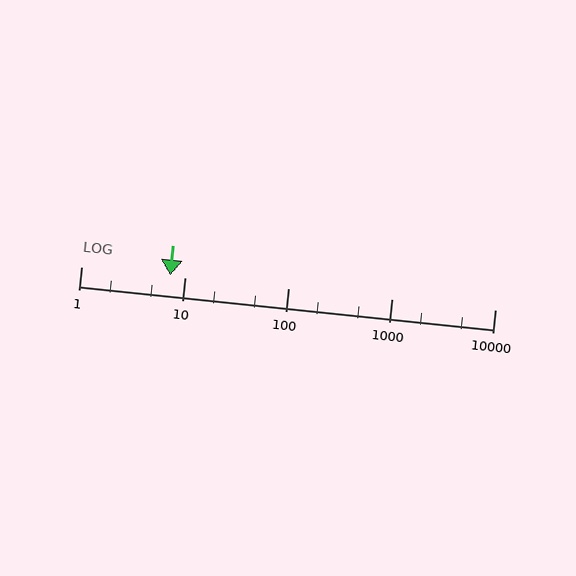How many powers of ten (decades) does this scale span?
The scale spans 4 decades, from 1 to 10000.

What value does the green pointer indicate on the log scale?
The pointer indicates approximately 7.3.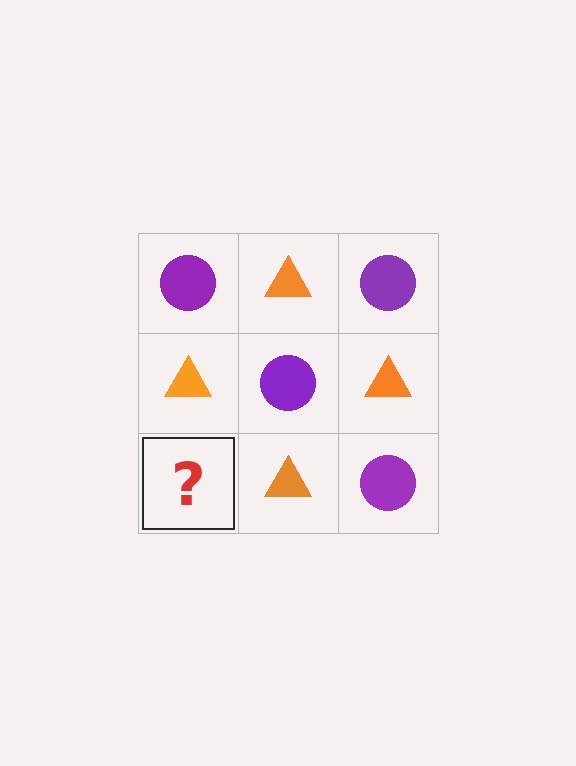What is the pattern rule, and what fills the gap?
The rule is that it alternates purple circle and orange triangle in a checkerboard pattern. The gap should be filled with a purple circle.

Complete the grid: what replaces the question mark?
The question mark should be replaced with a purple circle.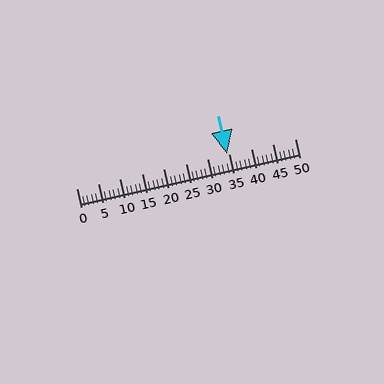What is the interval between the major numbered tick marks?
The major tick marks are spaced 5 units apart.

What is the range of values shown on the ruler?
The ruler shows values from 0 to 50.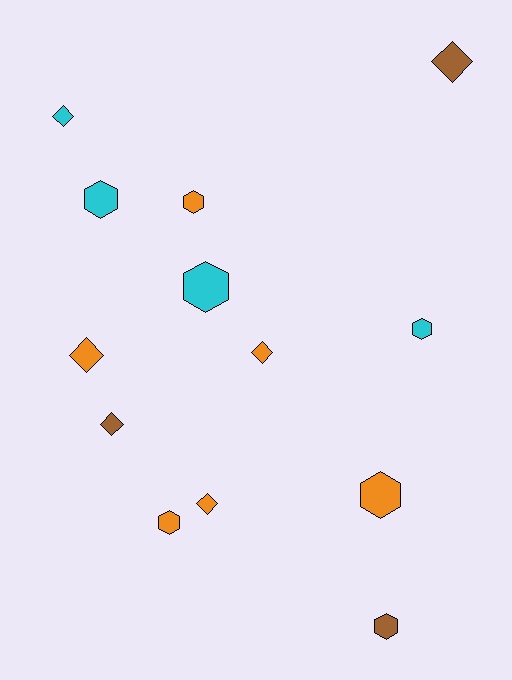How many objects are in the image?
There are 13 objects.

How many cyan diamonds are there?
There is 1 cyan diamond.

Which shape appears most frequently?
Hexagon, with 7 objects.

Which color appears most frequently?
Orange, with 6 objects.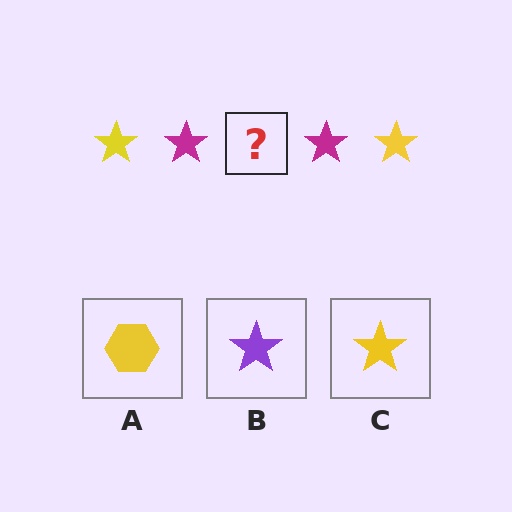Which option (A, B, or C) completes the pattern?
C.